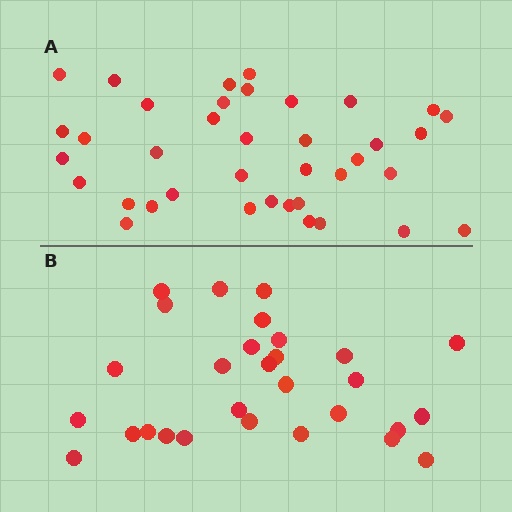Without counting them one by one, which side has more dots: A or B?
Region A (the top region) has more dots.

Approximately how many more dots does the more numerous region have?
Region A has roughly 8 or so more dots than region B.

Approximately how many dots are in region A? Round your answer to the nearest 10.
About 40 dots. (The exact count is 38, which rounds to 40.)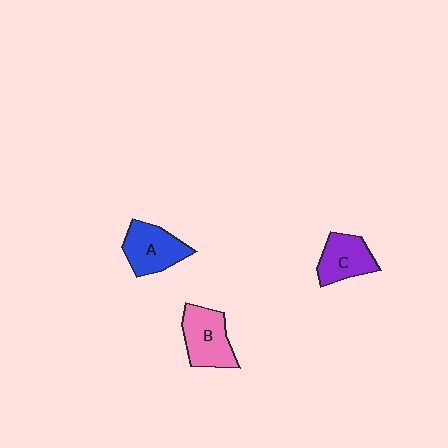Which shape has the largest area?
Shape B (pink).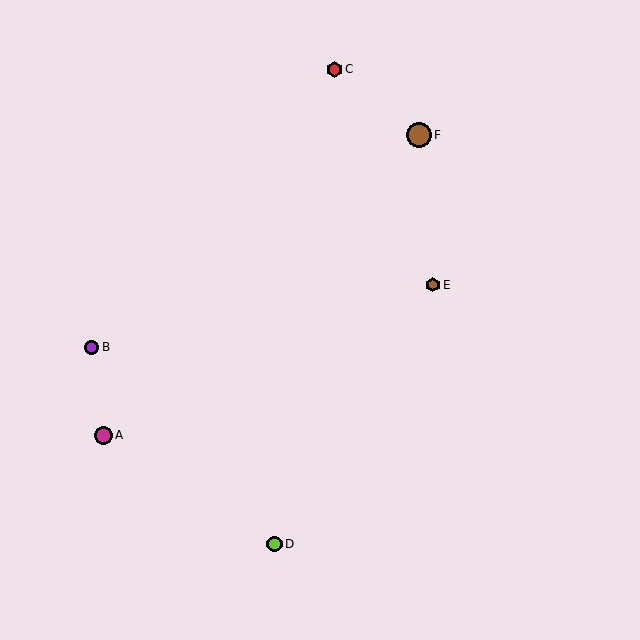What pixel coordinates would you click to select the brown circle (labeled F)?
Click at (419, 135) to select the brown circle F.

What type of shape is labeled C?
Shape C is a red hexagon.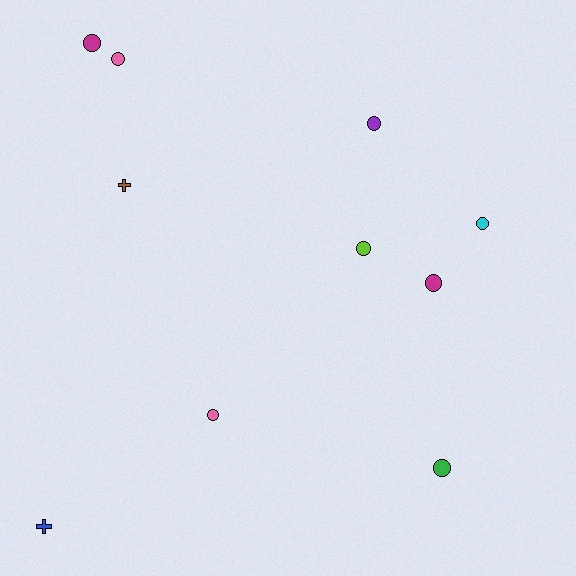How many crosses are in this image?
There are 2 crosses.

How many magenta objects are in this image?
There are 2 magenta objects.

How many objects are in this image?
There are 10 objects.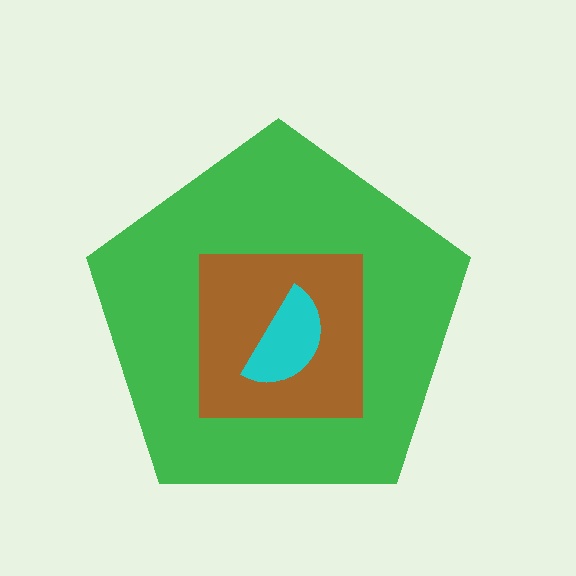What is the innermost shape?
The cyan semicircle.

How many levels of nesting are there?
3.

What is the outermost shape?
The green pentagon.